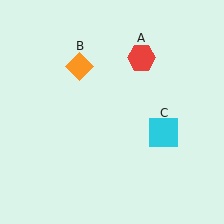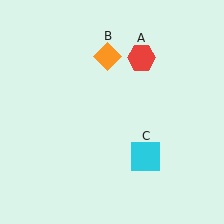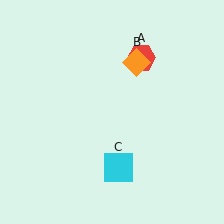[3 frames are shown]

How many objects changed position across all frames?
2 objects changed position: orange diamond (object B), cyan square (object C).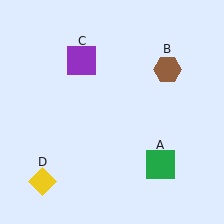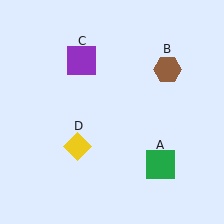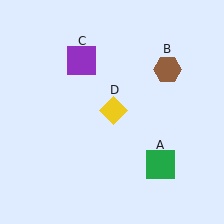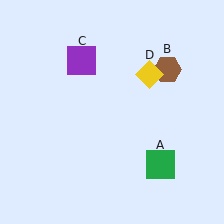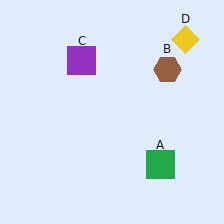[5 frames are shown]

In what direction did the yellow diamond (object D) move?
The yellow diamond (object D) moved up and to the right.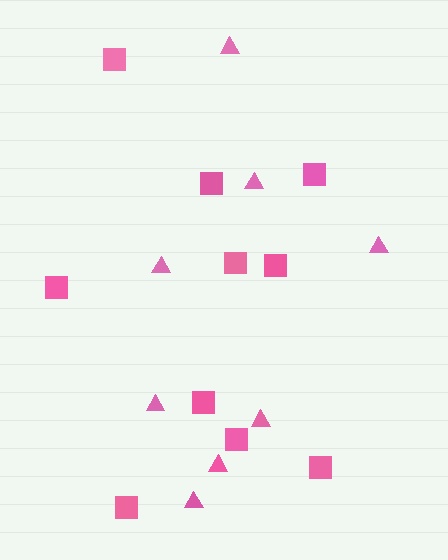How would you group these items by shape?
There are 2 groups: one group of squares (10) and one group of triangles (8).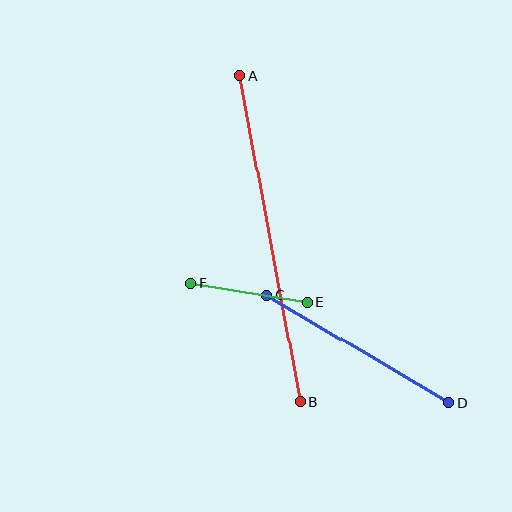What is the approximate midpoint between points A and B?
The midpoint is at approximately (270, 239) pixels.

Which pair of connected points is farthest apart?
Points A and B are farthest apart.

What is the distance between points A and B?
The distance is approximately 331 pixels.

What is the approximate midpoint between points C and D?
The midpoint is at approximately (358, 349) pixels.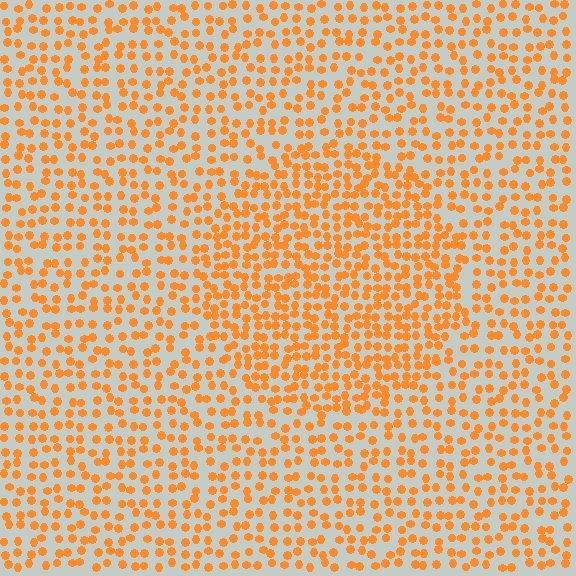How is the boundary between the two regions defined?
The boundary is defined by a change in element density (approximately 1.6x ratio). All elements are the same color, size, and shape.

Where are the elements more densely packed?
The elements are more densely packed inside the circle boundary.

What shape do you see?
I see a circle.